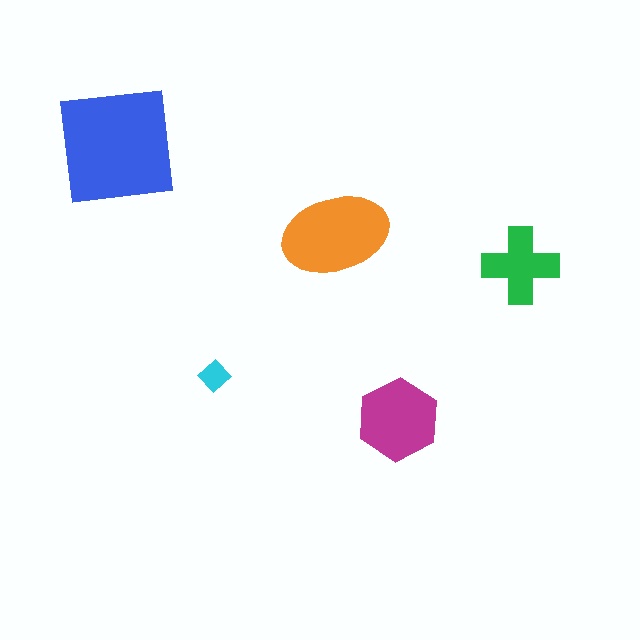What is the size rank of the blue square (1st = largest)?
1st.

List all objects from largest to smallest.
The blue square, the orange ellipse, the magenta hexagon, the green cross, the cyan diamond.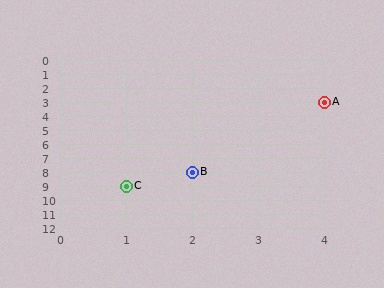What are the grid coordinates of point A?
Point A is at grid coordinates (4, 3).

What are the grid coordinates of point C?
Point C is at grid coordinates (1, 9).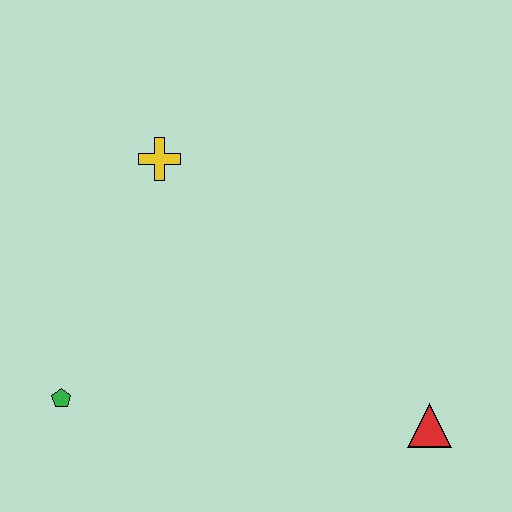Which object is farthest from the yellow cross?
The red triangle is farthest from the yellow cross.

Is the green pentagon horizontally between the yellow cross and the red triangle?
No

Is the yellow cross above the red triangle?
Yes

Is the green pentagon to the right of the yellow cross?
No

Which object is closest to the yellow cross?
The green pentagon is closest to the yellow cross.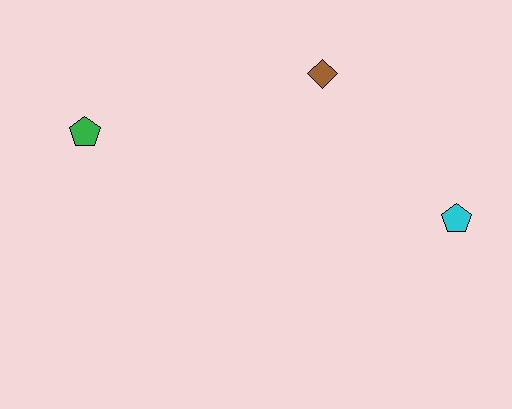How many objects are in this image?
There are 3 objects.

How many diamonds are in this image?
There is 1 diamond.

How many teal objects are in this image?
There are no teal objects.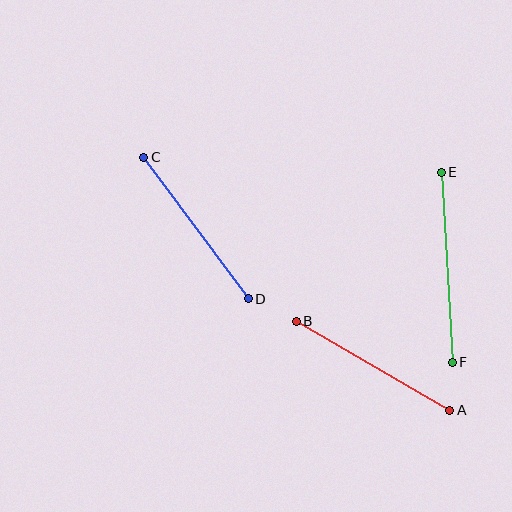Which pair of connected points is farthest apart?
Points E and F are farthest apart.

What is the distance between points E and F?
The distance is approximately 191 pixels.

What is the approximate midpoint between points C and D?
The midpoint is at approximately (196, 228) pixels.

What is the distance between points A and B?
The distance is approximately 178 pixels.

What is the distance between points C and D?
The distance is approximately 176 pixels.